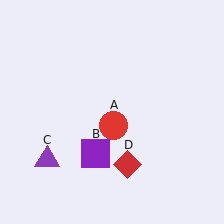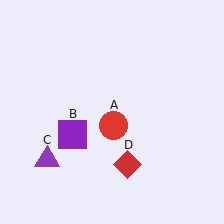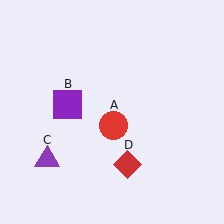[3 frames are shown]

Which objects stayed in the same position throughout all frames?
Red circle (object A) and purple triangle (object C) and red diamond (object D) remained stationary.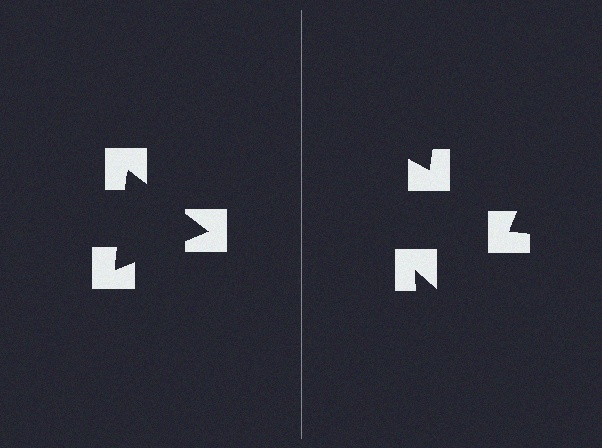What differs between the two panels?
The notched squares are positioned identically on both sides; only the wedge orientations differ. On the left they align to a triangle; on the right they are misaligned.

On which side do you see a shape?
An illusory triangle appears on the left side. On the right side the wedge cuts are rotated, so no coherent shape forms.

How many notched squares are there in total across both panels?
6 — 3 on each side.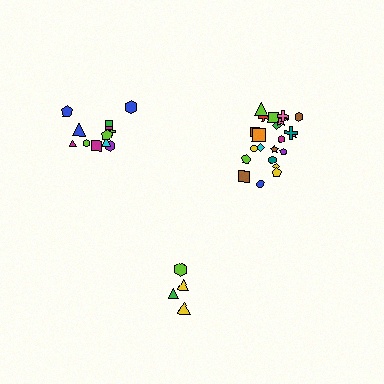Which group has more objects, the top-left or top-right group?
The top-right group.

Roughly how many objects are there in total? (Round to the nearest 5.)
Roughly 40 objects in total.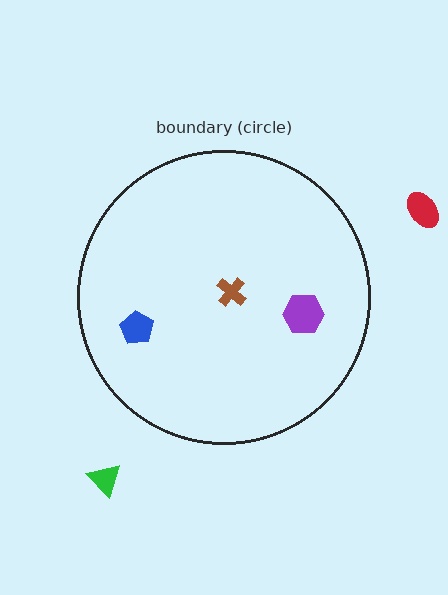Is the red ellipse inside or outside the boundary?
Outside.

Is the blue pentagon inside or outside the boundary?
Inside.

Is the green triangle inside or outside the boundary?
Outside.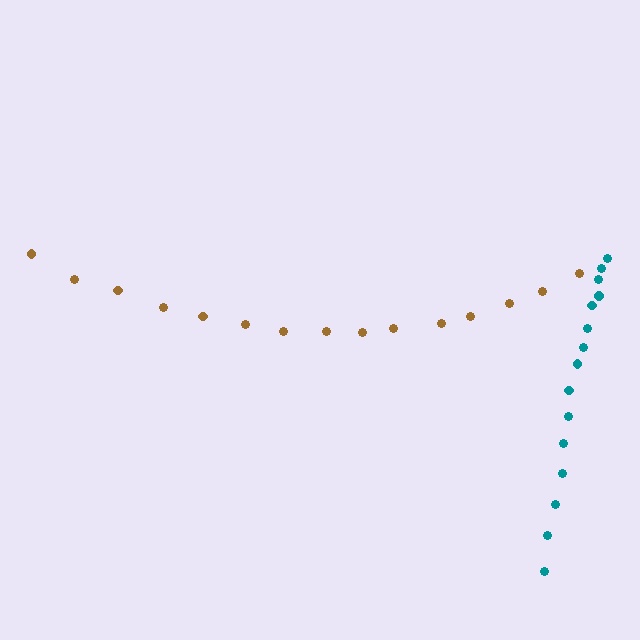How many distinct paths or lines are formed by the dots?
There are 2 distinct paths.